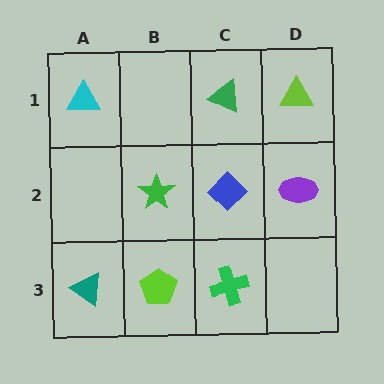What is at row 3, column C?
A green cross.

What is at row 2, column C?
A blue diamond.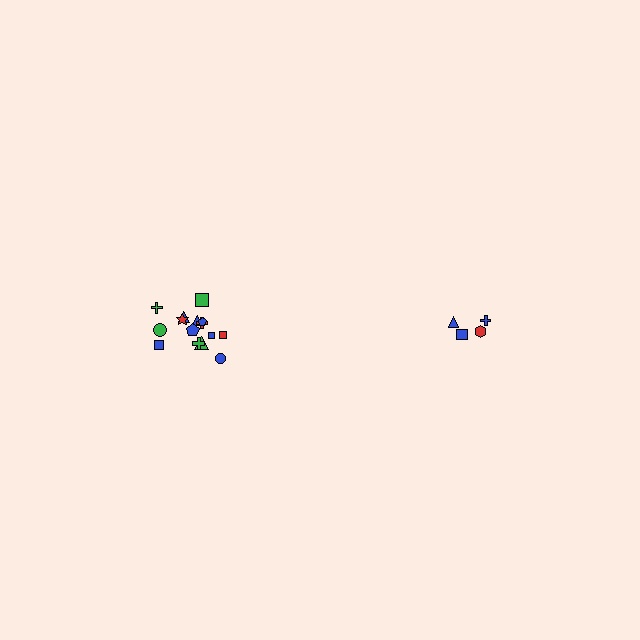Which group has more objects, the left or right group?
The left group.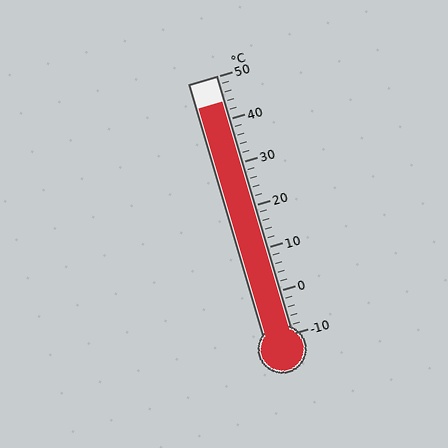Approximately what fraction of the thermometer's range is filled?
The thermometer is filled to approximately 90% of its range.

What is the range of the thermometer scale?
The thermometer scale ranges from -10°C to 50°C.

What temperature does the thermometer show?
The thermometer shows approximately 44°C.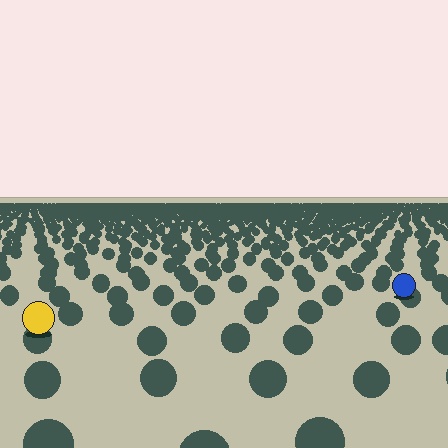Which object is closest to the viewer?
The yellow circle is closest. The texture marks near it are larger and more spread out.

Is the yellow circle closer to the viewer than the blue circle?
Yes. The yellow circle is closer — you can tell from the texture gradient: the ground texture is coarser near it.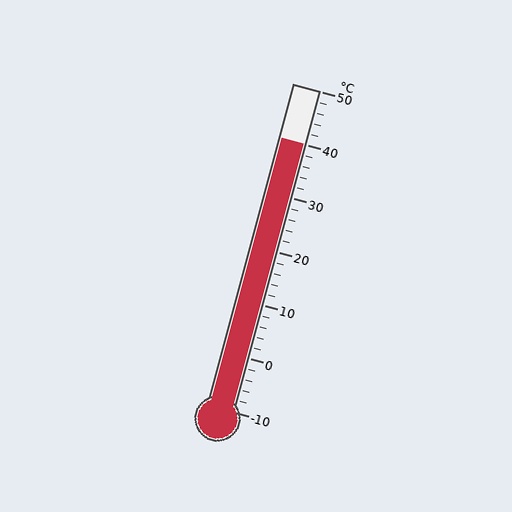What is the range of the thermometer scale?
The thermometer scale ranges from -10°C to 50°C.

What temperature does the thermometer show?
The thermometer shows approximately 40°C.